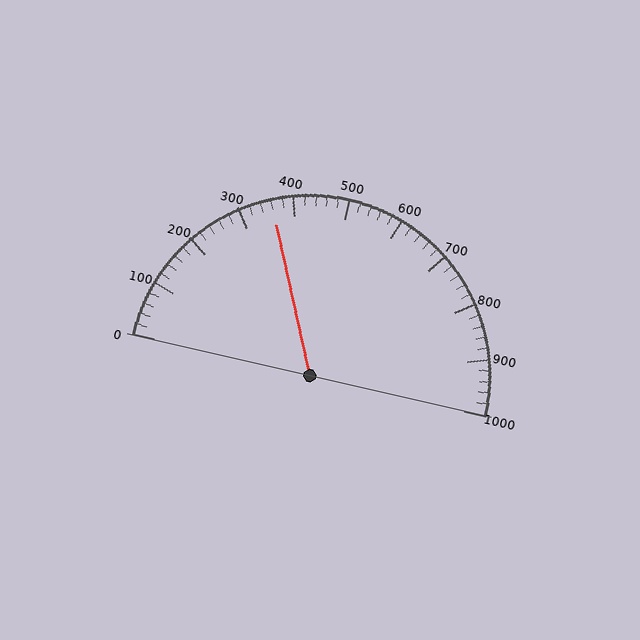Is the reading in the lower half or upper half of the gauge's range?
The reading is in the lower half of the range (0 to 1000).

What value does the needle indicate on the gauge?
The needle indicates approximately 360.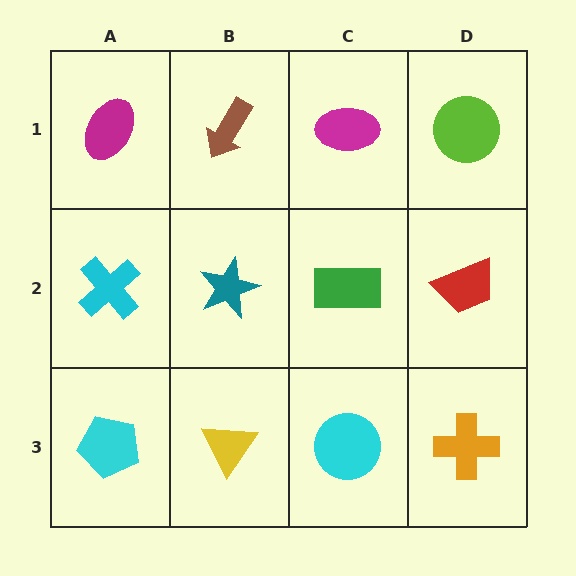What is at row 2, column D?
A red trapezoid.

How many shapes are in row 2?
4 shapes.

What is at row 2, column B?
A teal star.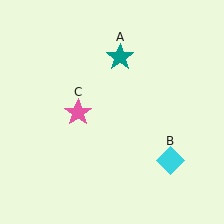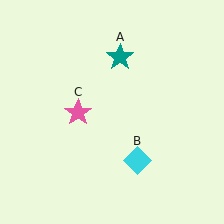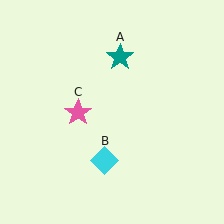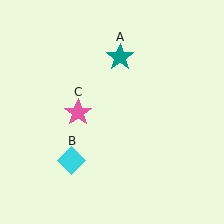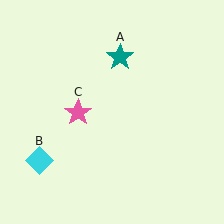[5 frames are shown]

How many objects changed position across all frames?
1 object changed position: cyan diamond (object B).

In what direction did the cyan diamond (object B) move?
The cyan diamond (object B) moved left.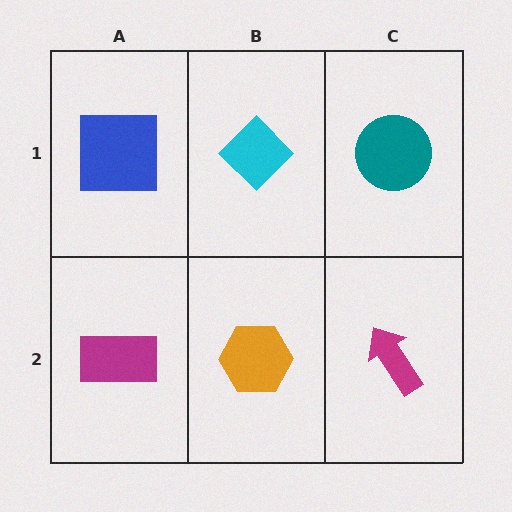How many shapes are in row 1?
3 shapes.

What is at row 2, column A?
A magenta rectangle.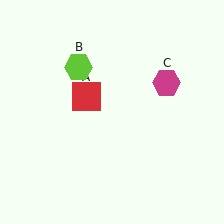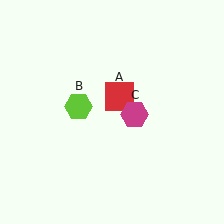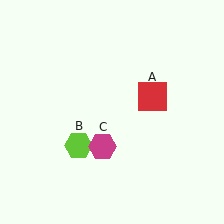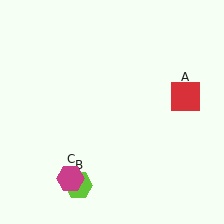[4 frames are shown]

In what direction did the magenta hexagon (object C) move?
The magenta hexagon (object C) moved down and to the left.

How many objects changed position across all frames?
3 objects changed position: red square (object A), lime hexagon (object B), magenta hexagon (object C).